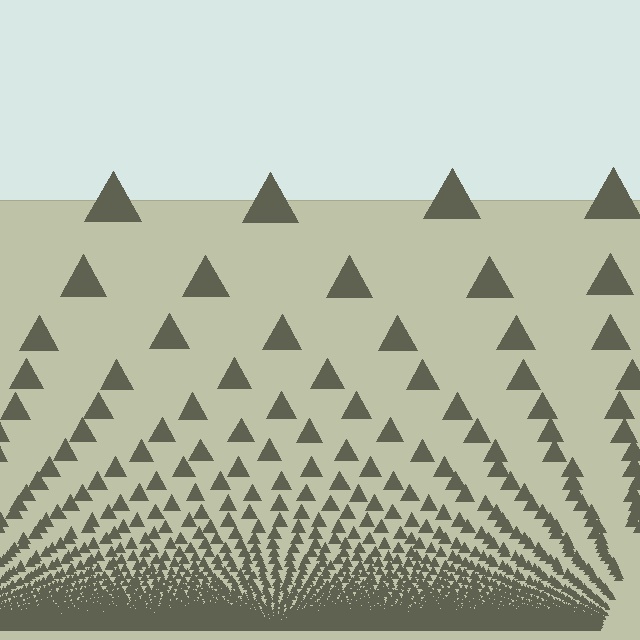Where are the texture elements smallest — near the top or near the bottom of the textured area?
Near the bottom.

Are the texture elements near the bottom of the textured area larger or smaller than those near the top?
Smaller. The gradient is inverted — elements near the bottom are smaller and denser.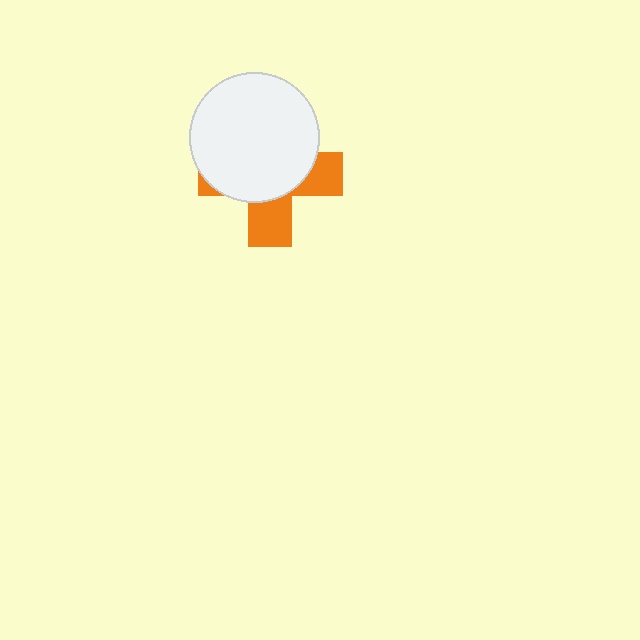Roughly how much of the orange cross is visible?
A small part of it is visible (roughly 36%).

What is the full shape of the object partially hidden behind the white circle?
The partially hidden object is an orange cross.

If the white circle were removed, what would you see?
You would see the complete orange cross.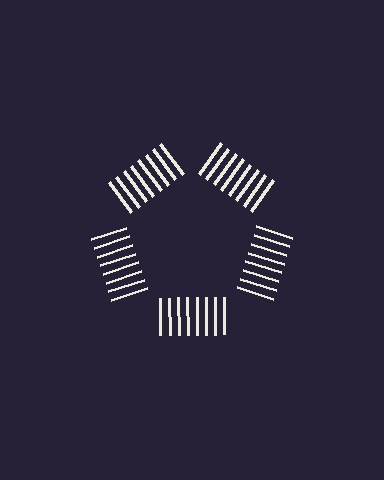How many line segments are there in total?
40 — 8 along each of the 5 edges.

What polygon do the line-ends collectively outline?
An illusory pentagon — the line segments terminate on its edges but no continuous stroke is drawn.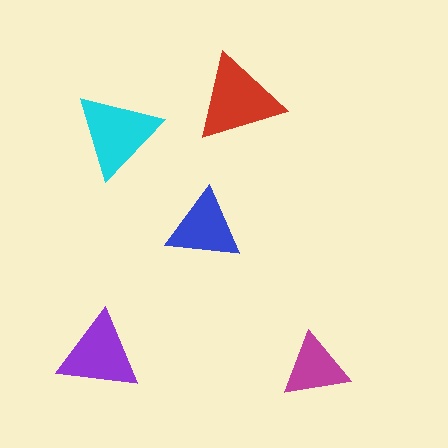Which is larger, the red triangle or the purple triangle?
The red one.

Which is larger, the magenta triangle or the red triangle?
The red one.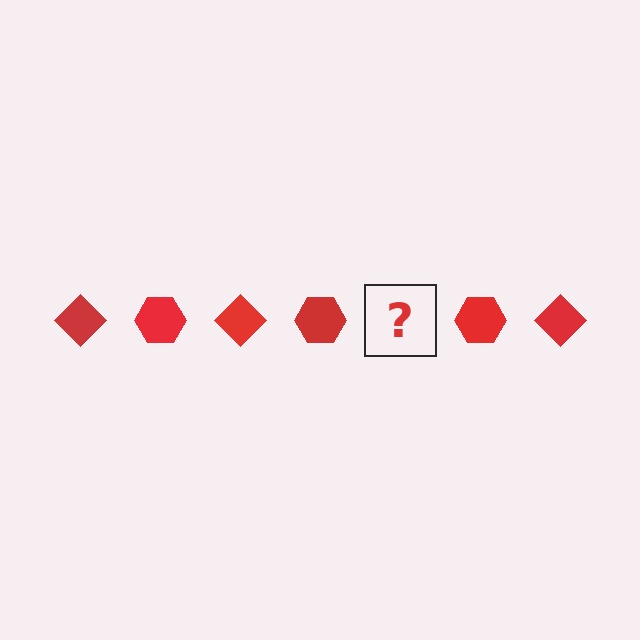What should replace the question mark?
The question mark should be replaced with a red diamond.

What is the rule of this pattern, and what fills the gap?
The rule is that the pattern cycles through diamond, hexagon shapes in red. The gap should be filled with a red diamond.